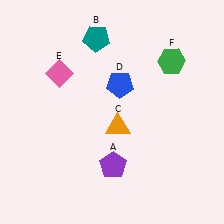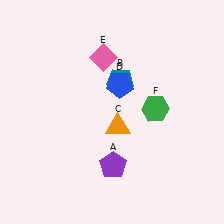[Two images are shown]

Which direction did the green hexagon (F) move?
The green hexagon (F) moved down.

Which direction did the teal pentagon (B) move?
The teal pentagon (B) moved down.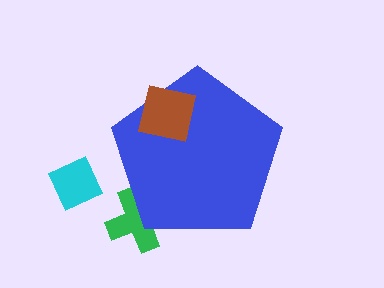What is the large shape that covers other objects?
A blue pentagon.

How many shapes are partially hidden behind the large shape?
1 shape is partially hidden.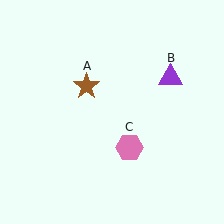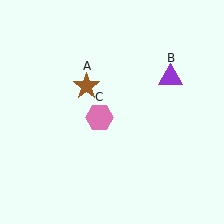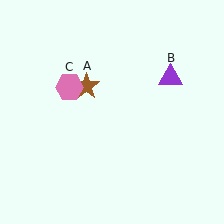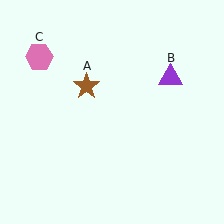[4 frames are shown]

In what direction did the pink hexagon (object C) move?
The pink hexagon (object C) moved up and to the left.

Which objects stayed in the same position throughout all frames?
Brown star (object A) and purple triangle (object B) remained stationary.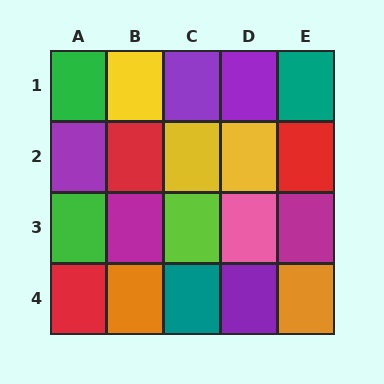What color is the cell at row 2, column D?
Yellow.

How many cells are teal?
2 cells are teal.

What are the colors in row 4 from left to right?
Red, orange, teal, purple, orange.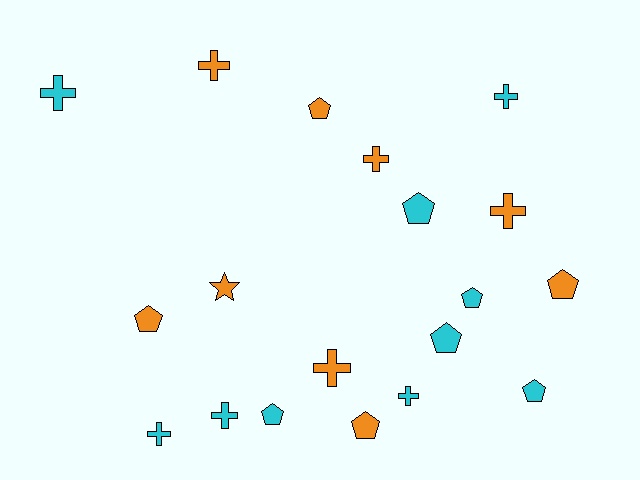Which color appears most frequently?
Cyan, with 10 objects.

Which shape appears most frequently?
Pentagon, with 9 objects.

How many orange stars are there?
There is 1 orange star.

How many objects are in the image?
There are 19 objects.